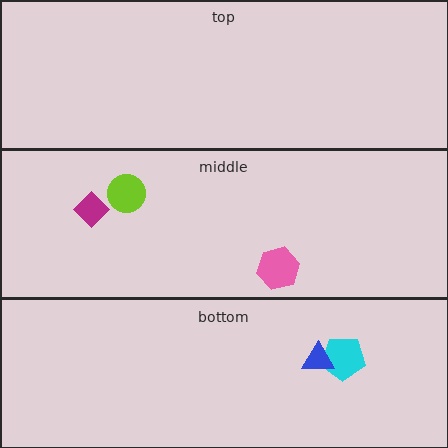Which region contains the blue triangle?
The bottom region.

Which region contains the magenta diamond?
The middle region.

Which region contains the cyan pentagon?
The bottom region.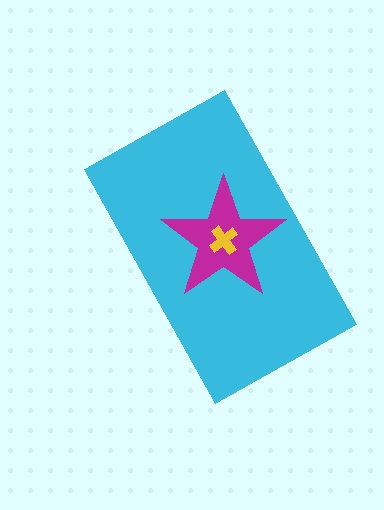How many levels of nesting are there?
3.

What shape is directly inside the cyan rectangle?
The magenta star.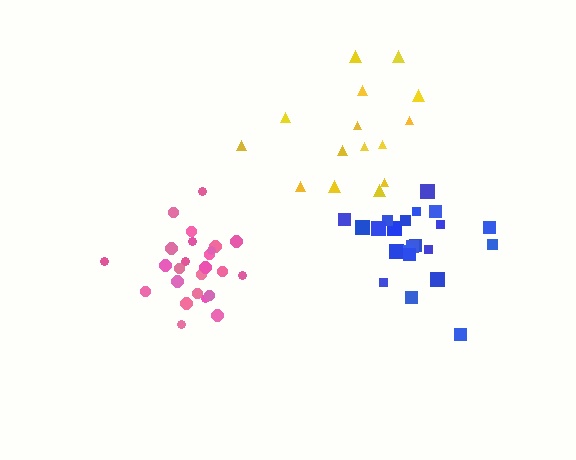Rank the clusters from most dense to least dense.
pink, blue, yellow.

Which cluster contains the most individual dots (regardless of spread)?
Pink (25).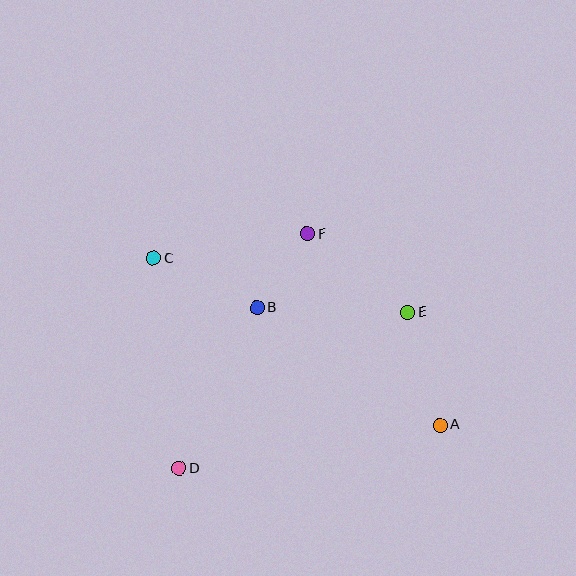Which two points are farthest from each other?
Points A and C are farthest from each other.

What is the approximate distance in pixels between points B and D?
The distance between B and D is approximately 179 pixels.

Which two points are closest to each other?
Points B and F are closest to each other.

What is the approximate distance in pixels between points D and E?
The distance between D and E is approximately 277 pixels.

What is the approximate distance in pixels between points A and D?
The distance between A and D is approximately 265 pixels.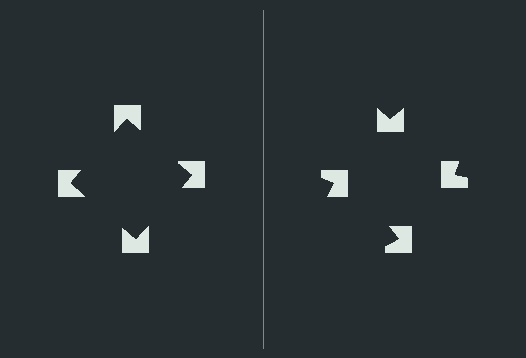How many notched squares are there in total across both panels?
8 — 4 on each side.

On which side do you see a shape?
An illusory square appears on the left side. On the right side the wedge cuts are rotated, so no coherent shape forms.